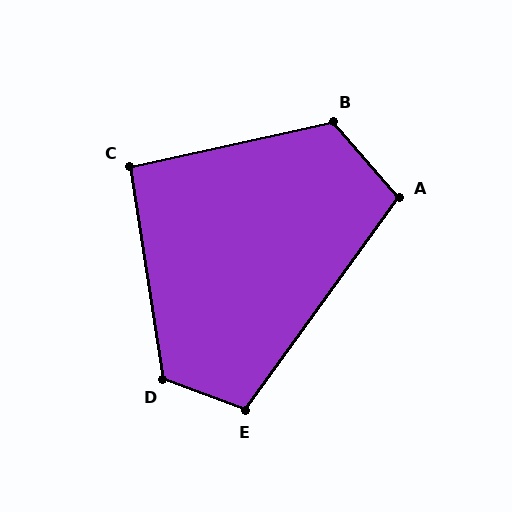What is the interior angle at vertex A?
Approximately 103 degrees (obtuse).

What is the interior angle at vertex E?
Approximately 105 degrees (obtuse).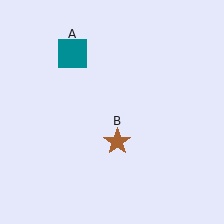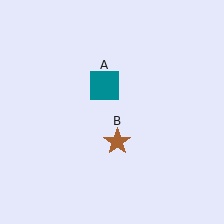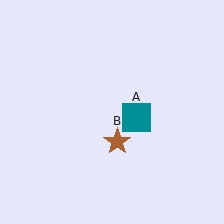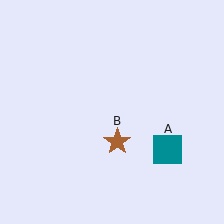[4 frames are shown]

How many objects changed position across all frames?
1 object changed position: teal square (object A).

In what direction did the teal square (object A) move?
The teal square (object A) moved down and to the right.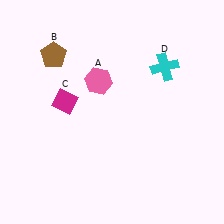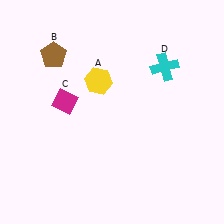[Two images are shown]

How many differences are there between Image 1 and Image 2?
There is 1 difference between the two images.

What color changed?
The hexagon (A) changed from pink in Image 1 to yellow in Image 2.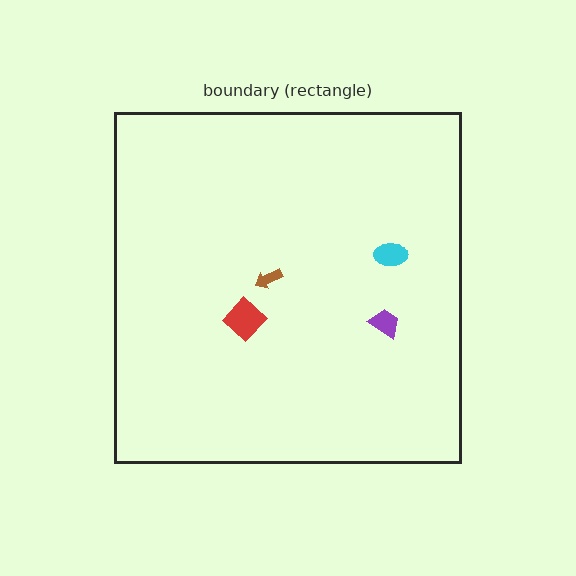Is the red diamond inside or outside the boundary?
Inside.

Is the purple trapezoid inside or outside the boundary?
Inside.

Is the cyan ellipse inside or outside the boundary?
Inside.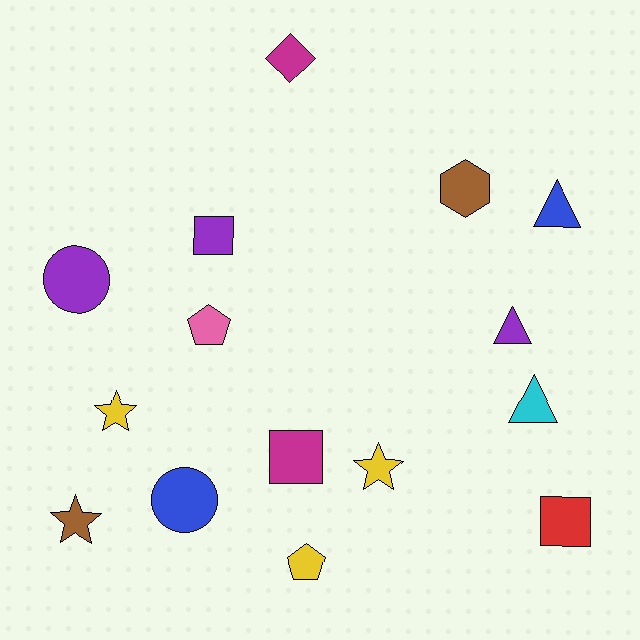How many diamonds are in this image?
There is 1 diamond.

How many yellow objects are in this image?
There are 3 yellow objects.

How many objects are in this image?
There are 15 objects.